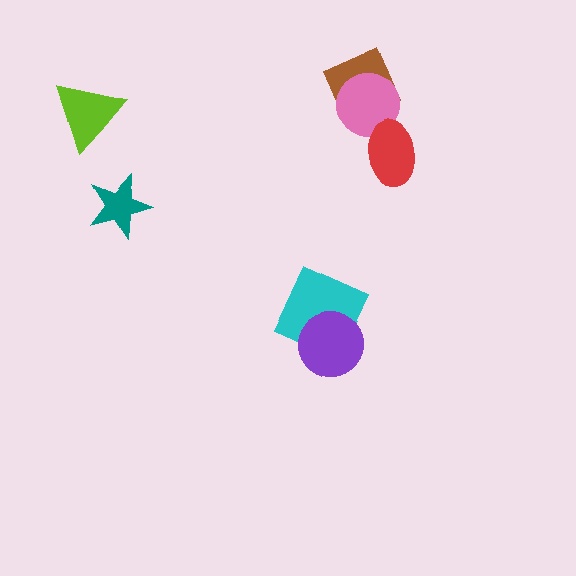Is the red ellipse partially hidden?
No, no other shape covers it.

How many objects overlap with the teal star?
0 objects overlap with the teal star.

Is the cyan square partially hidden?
Yes, it is partially covered by another shape.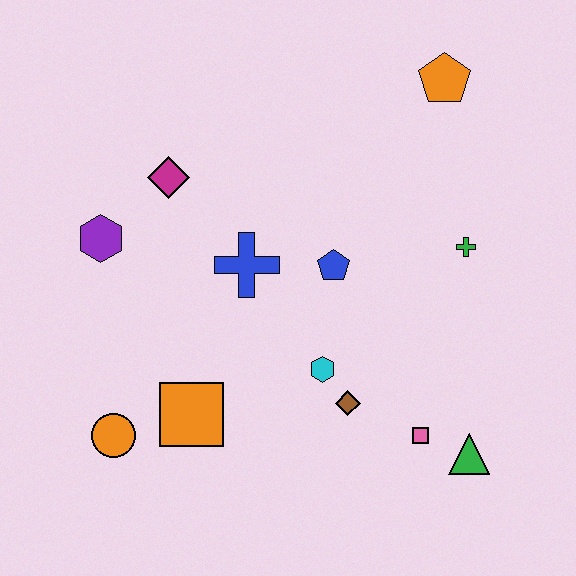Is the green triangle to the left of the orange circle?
No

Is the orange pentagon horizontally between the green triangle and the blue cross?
Yes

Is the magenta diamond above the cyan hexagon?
Yes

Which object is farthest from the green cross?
The orange circle is farthest from the green cross.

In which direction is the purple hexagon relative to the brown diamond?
The purple hexagon is to the left of the brown diamond.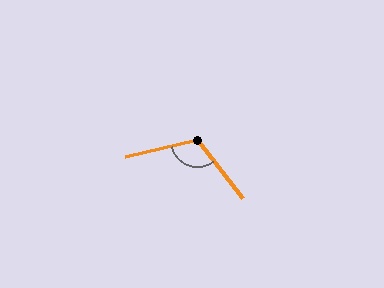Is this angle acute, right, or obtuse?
It is obtuse.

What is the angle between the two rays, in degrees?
Approximately 114 degrees.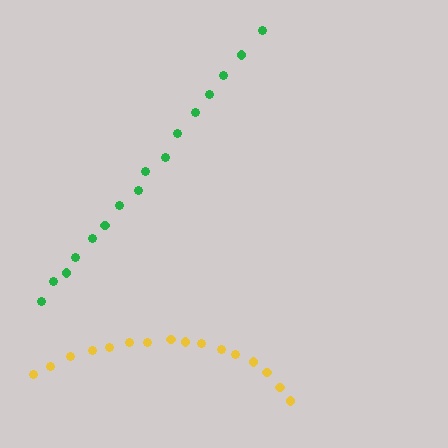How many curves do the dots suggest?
There are 2 distinct paths.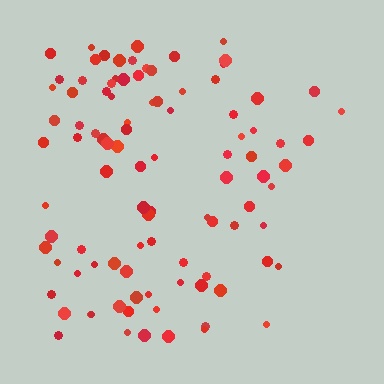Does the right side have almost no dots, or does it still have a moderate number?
Still a moderate number, just noticeably fewer than the left.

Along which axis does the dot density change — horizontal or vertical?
Horizontal.